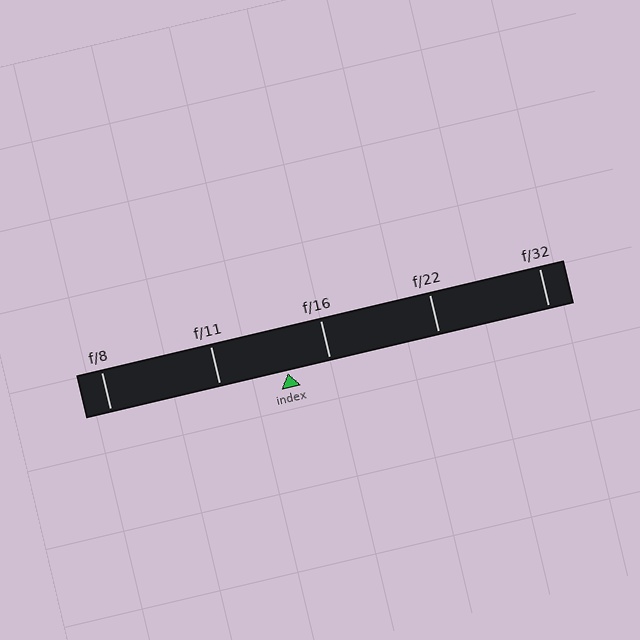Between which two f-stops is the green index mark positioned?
The index mark is between f/11 and f/16.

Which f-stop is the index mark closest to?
The index mark is closest to f/16.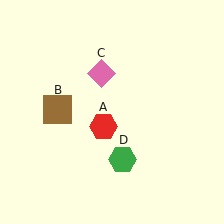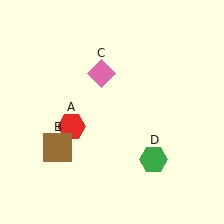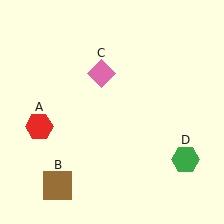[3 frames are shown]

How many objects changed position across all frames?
3 objects changed position: red hexagon (object A), brown square (object B), green hexagon (object D).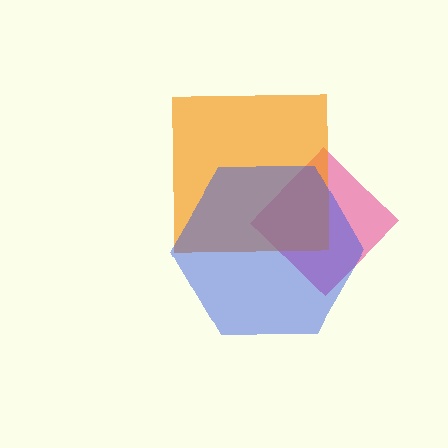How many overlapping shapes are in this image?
There are 3 overlapping shapes in the image.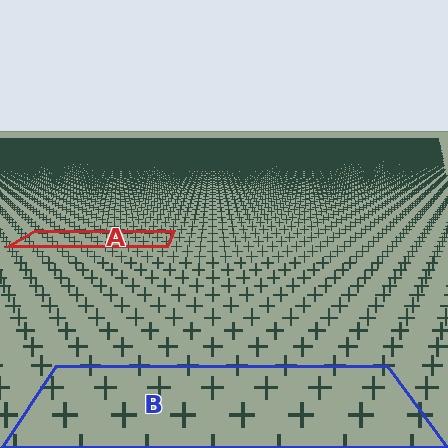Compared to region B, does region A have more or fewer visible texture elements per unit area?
Region A has more texture elements per unit area — they are packed more densely because it is farther away.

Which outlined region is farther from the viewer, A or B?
Region A is farther from the viewer — the texture elements inside it appear smaller and more densely packed.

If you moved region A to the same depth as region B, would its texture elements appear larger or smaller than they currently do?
They would appear larger. At a closer depth, the same texture elements are projected at a bigger on-screen size.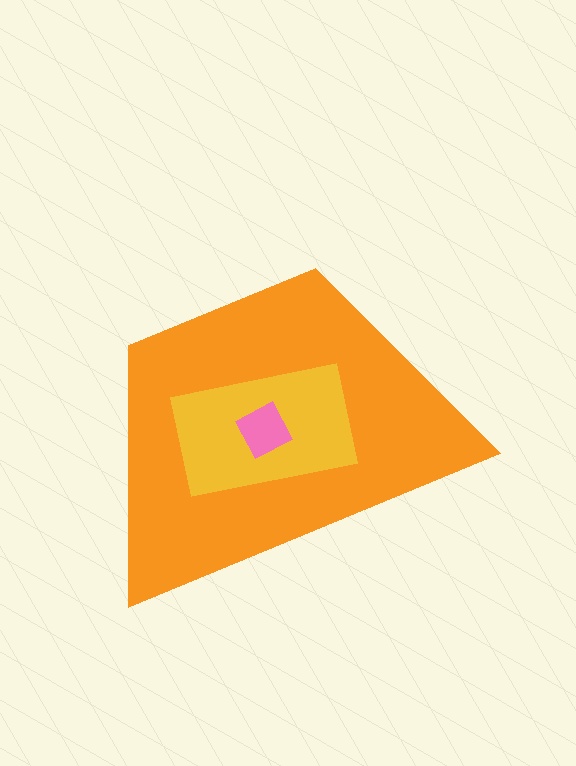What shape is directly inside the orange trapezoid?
The yellow rectangle.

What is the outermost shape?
The orange trapezoid.